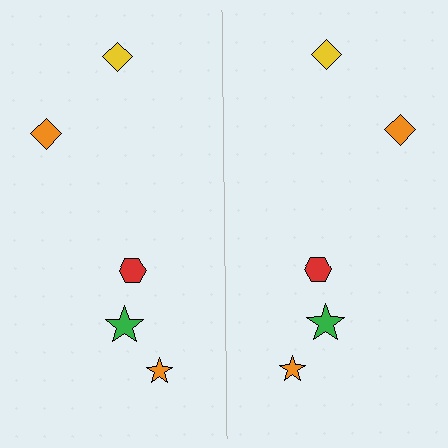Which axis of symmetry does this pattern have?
The pattern has a vertical axis of symmetry running through the center of the image.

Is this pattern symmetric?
Yes, this pattern has bilateral (reflection) symmetry.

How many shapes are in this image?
There are 10 shapes in this image.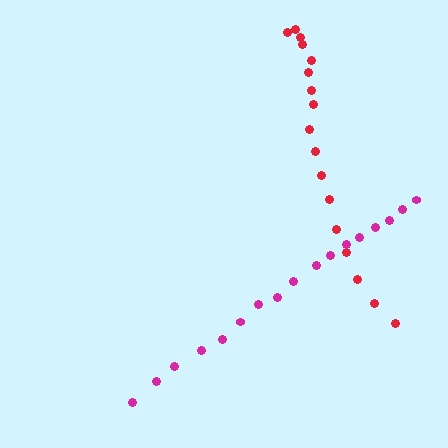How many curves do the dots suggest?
There are 2 distinct paths.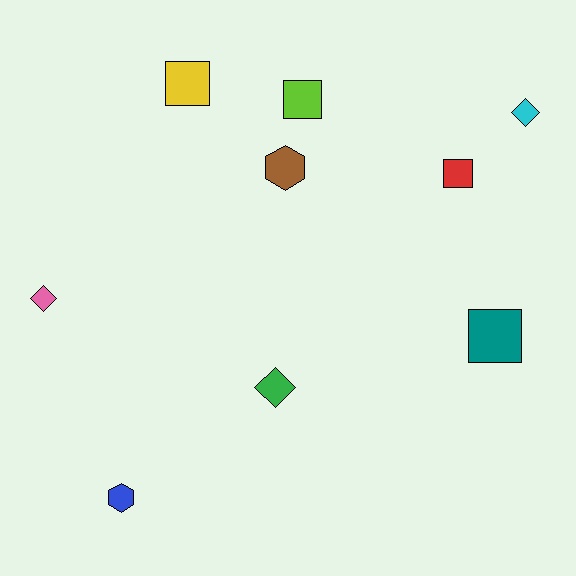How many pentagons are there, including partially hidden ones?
There are no pentagons.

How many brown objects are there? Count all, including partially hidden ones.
There is 1 brown object.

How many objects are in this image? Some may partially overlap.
There are 9 objects.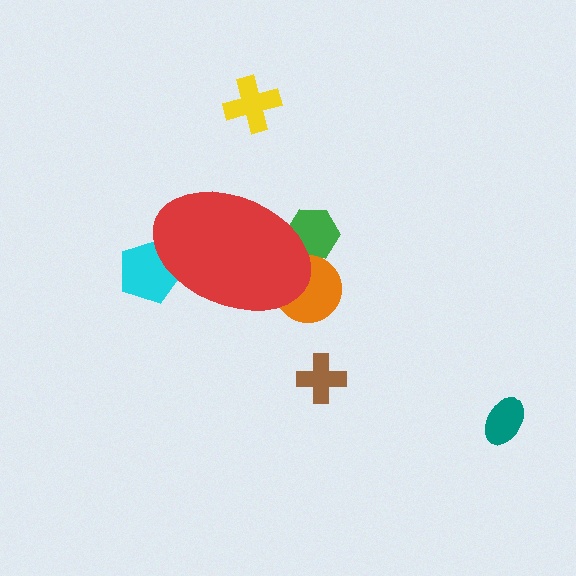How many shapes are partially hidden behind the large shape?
3 shapes are partially hidden.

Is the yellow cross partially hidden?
No, the yellow cross is fully visible.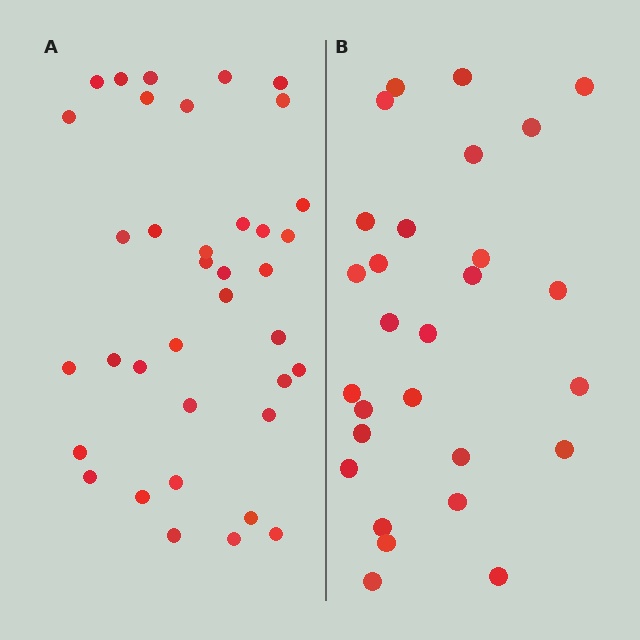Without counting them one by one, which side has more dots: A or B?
Region A (the left region) has more dots.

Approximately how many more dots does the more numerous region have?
Region A has roughly 8 or so more dots than region B.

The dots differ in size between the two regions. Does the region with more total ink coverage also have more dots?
No. Region B has more total ink coverage because its dots are larger, but region A actually contains more individual dots. Total area can be misleading — the number of items is what matters here.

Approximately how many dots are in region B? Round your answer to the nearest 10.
About 30 dots. (The exact count is 28, which rounds to 30.)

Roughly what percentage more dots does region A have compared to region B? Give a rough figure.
About 30% more.